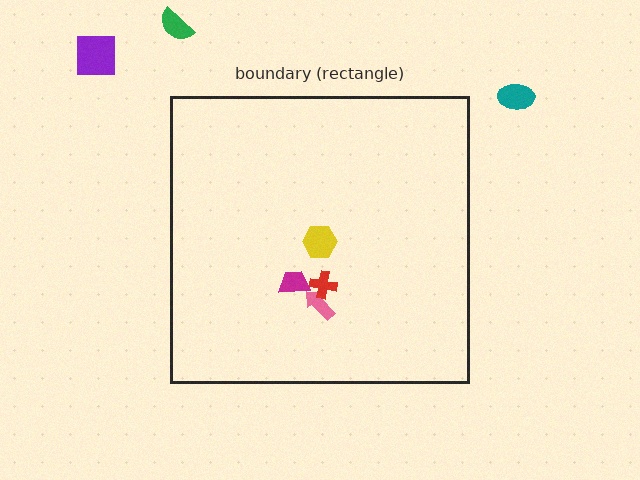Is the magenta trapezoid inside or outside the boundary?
Inside.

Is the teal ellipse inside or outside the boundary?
Outside.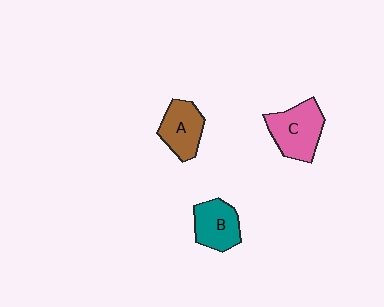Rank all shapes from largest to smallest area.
From largest to smallest: C (pink), A (brown), B (teal).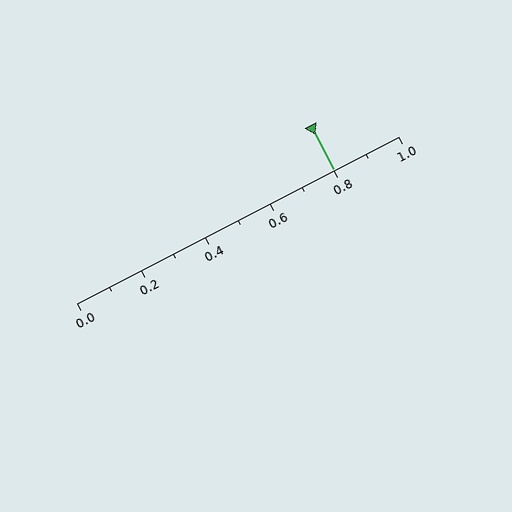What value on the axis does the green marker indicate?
The marker indicates approximately 0.8.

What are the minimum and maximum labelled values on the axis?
The axis runs from 0.0 to 1.0.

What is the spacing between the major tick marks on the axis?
The major ticks are spaced 0.2 apart.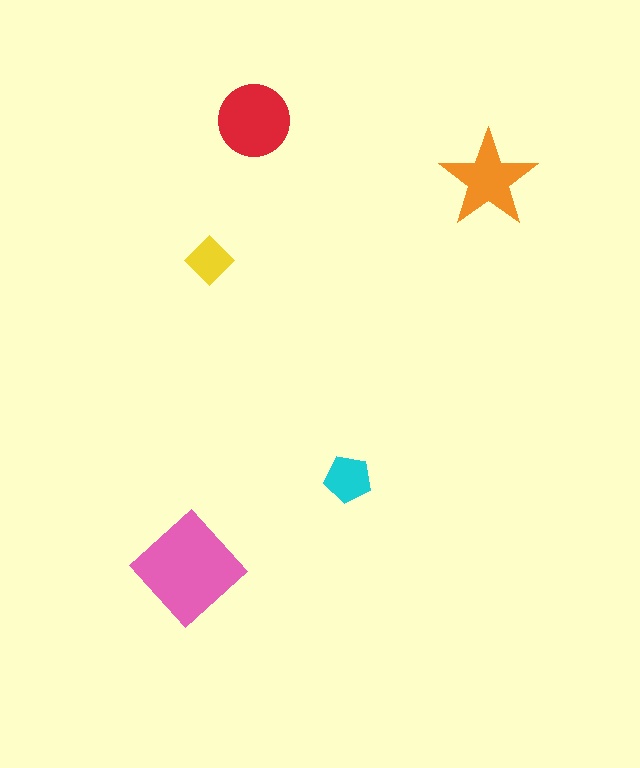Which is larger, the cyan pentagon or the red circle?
The red circle.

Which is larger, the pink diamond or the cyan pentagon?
The pink diamond.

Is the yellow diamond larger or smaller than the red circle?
Smaller.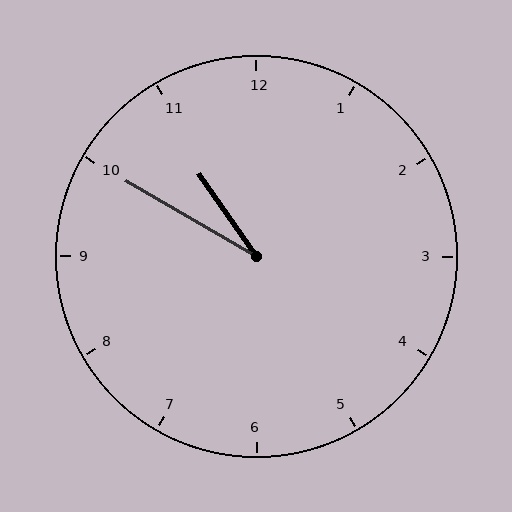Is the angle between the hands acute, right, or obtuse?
It is acute.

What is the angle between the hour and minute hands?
Approximately 25 degrees.